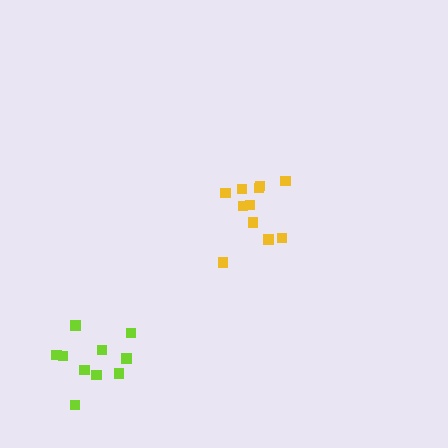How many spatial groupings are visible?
There are 2 spatial groupings.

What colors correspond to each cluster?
The clusters are colored: yellow, lime.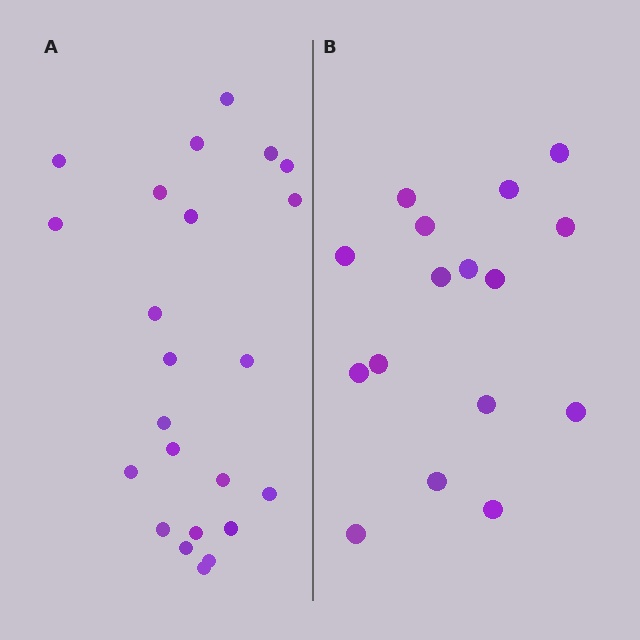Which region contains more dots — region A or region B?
Region A (the left region) has more dots.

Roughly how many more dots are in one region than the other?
Region A has roughly 8 or so more dots than region B.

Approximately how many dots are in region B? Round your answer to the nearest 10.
About 20 dots. (The exact count is 16, which rounds to 20.)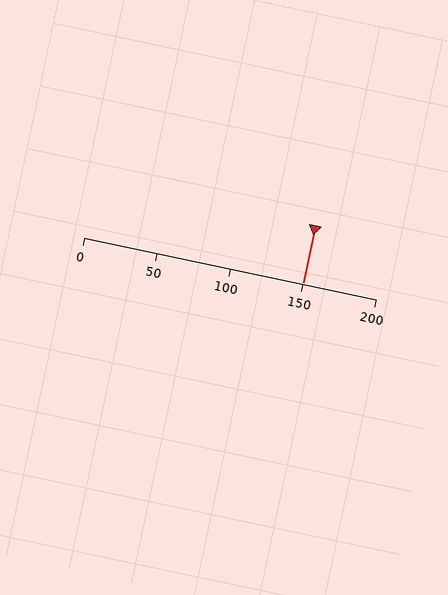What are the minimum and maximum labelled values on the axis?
The axis runs from 0 to 200.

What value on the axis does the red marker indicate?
The marker indicates approximately 150.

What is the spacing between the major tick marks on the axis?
The major ticks are spaced 50 apart.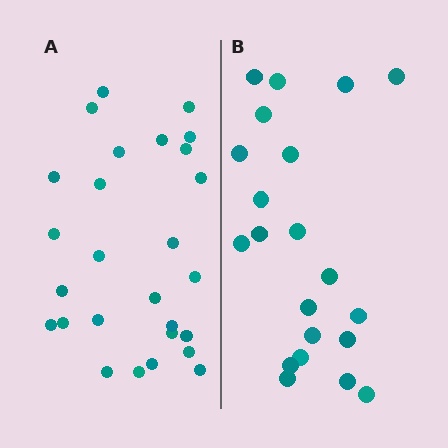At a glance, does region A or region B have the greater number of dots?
Region A (the left region) has more dots.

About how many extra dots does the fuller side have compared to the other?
Region A has about 6 more dots than region B.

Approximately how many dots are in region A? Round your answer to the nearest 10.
About 30 dots. (The exact count is 27, which rounds to 30.)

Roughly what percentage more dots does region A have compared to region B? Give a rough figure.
About 30% more.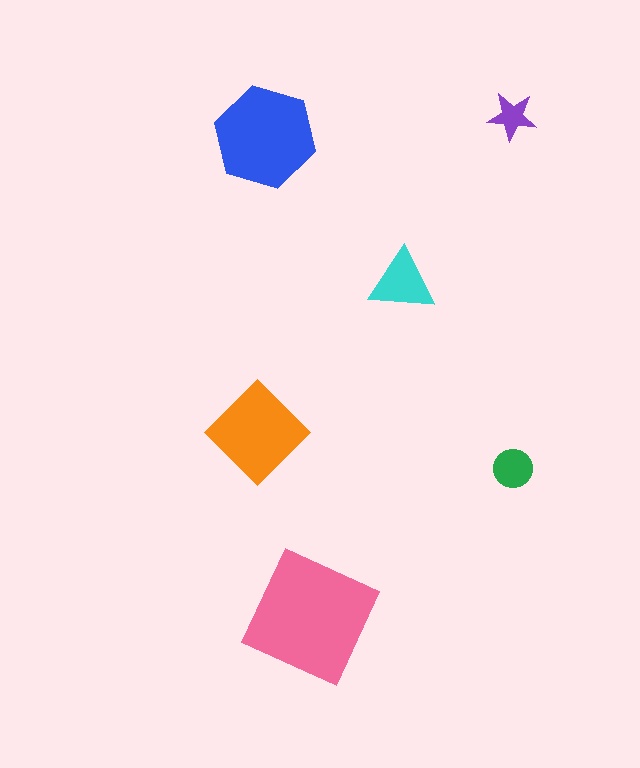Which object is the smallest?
The purple star.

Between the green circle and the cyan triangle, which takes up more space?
The cyan triangle.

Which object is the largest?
The pink square.